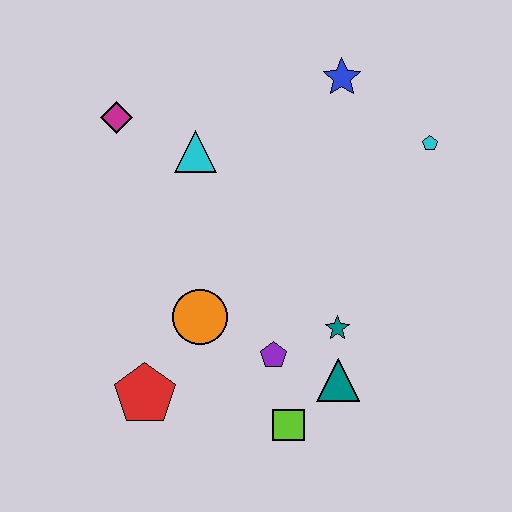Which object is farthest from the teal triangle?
The magenta diamond is farthest from the teal triangle.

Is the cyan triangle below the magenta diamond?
Yes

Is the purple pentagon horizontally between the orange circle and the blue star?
Yes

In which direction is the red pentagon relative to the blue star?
The red pentagon is below the blue star.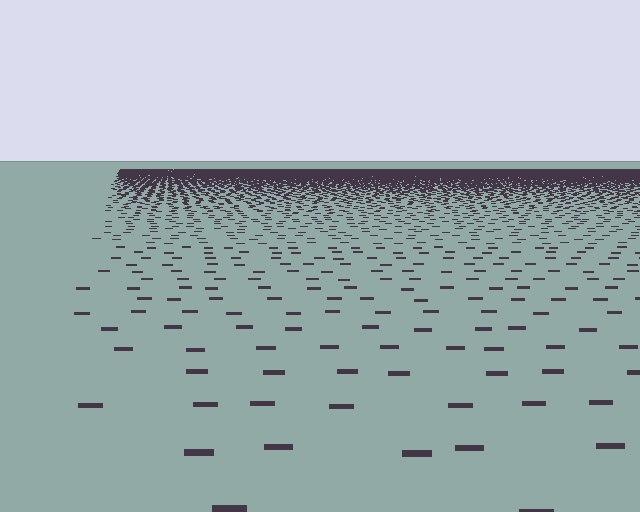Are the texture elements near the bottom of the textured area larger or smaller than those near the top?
Larger. Near the bottom, elements are closer to the viewer and appear at a bigger on-screen size.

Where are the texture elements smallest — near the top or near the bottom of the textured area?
Near the top.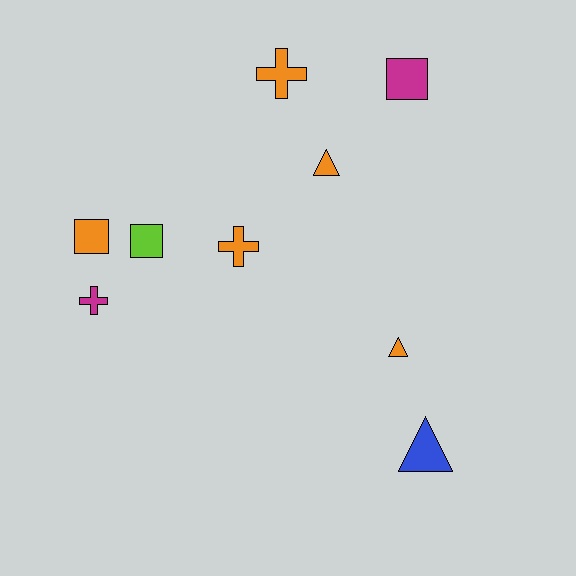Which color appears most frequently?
Orange, with 5 objects.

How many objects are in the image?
There are 9 objects.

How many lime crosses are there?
There are no lime crosses.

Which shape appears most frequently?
Triangle, with 3 objects.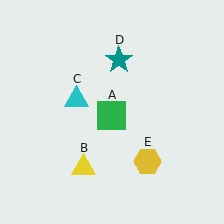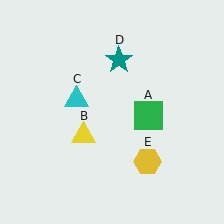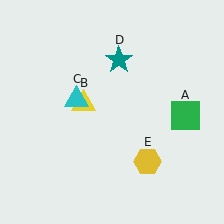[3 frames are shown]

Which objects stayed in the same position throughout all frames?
Cyan triangle (object C) and teal star (object D) and yellow hexagon (object E) remained stationary.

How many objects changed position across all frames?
2 objects changed position: green square (object A), yellow triangle (object B).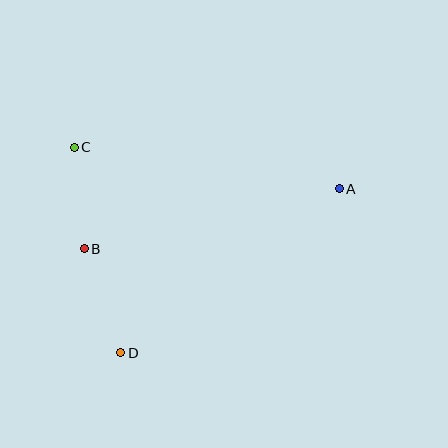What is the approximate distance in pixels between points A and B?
The distance between A and B is approximately 262 pixels.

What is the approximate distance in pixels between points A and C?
The distance between A and C is approximately 268 pixels.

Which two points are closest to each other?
Points B and C are closest to each other.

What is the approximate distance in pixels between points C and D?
The distance between C and D is approximately 210 pixels.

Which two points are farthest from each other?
Points A and D are farthest from each other.